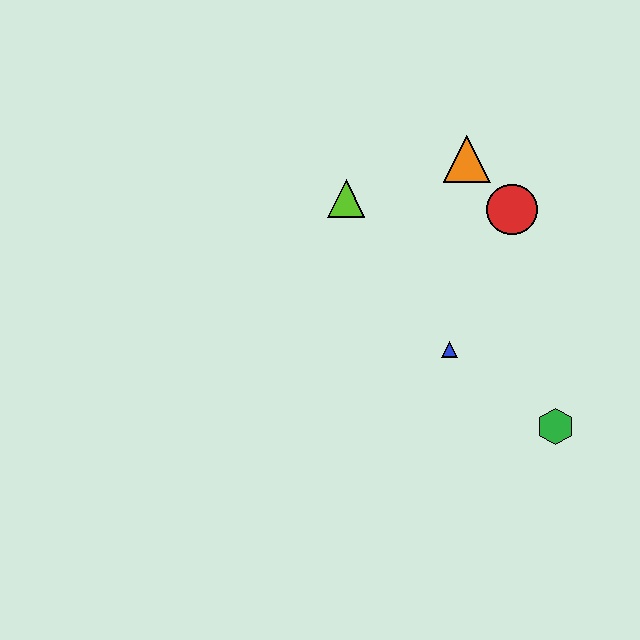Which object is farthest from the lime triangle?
The green hexagon is farthest from the lime triangle.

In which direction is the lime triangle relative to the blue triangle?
The lime triangle is above the blue triangle.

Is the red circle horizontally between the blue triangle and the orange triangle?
No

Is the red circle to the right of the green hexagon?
No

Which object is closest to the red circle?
The orange triangle is closest to the red circle.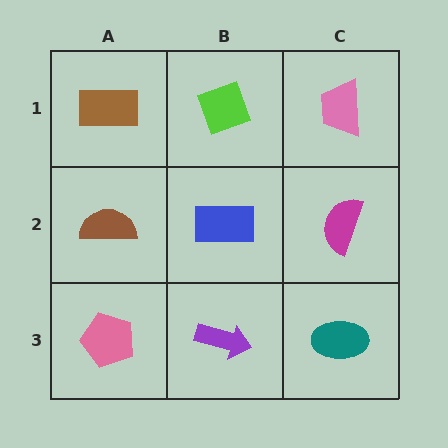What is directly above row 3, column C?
A magenta semicircle.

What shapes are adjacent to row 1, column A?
A brown semicircle (row 2, column A), a lime diamond (row 1, column B).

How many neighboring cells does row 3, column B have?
3.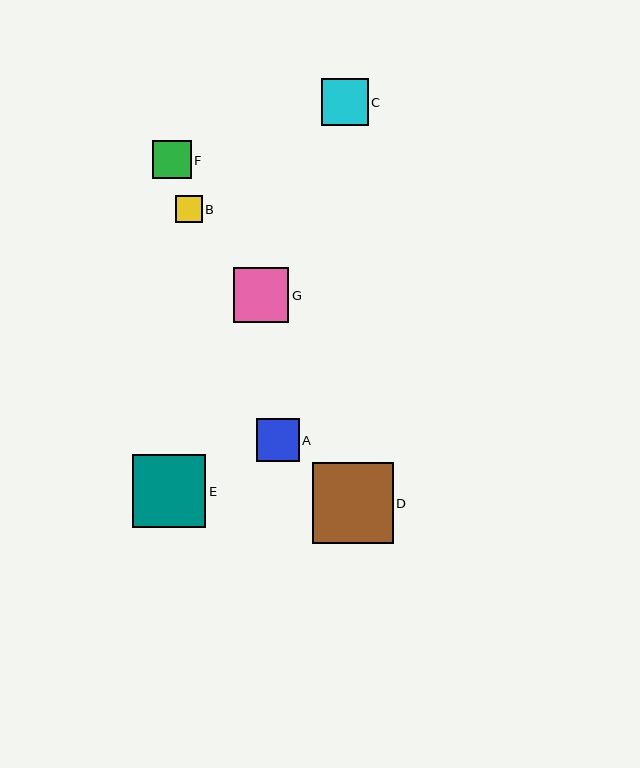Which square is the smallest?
Square B is the smallest with a size of approximately 27 pixels.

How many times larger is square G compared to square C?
Square G is approximately 1.2 times the size of square C.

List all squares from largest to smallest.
From largest to smallest: D, E, G, C, A, F, B.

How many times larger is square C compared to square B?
Square C is approximately 1.7 times the size of square B.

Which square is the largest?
Square D is the largest with a size of approximately 81 pixels.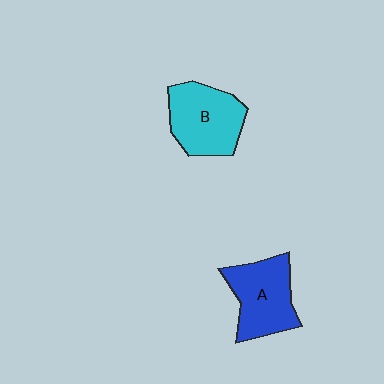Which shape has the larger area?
Shape B (cyan).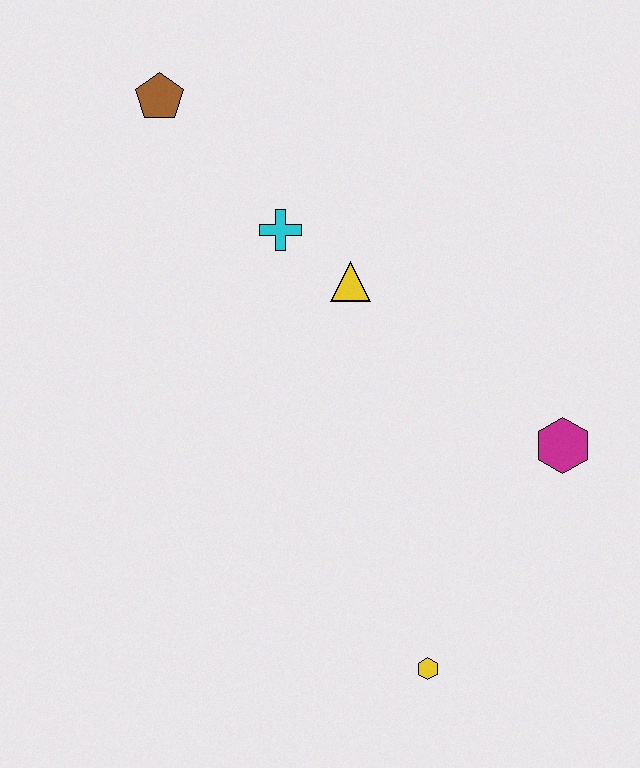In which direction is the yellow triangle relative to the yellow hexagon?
The yellow triangle is above the yellow hexagon.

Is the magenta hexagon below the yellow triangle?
Yes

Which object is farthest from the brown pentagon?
The yellow hexagon is farthest from the brown pentagon.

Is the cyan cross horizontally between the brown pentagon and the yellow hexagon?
Yes